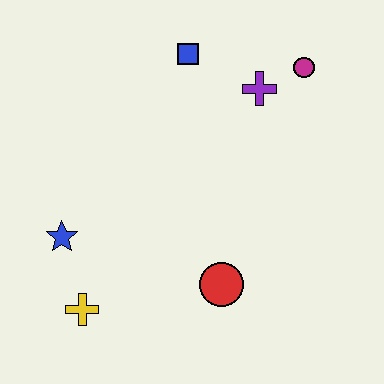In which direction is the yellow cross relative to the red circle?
The yellow cross is to the left of the red circle.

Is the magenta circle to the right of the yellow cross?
Yes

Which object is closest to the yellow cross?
The blue star is closest to the yellow cross.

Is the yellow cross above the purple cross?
No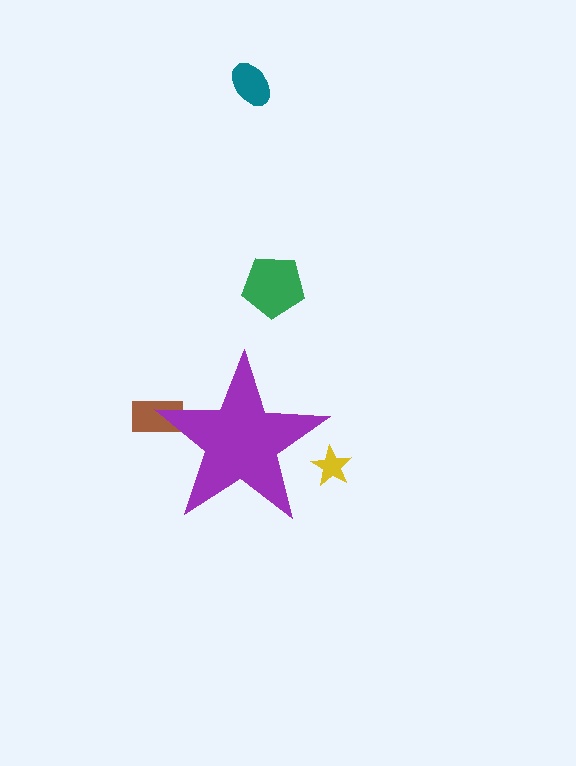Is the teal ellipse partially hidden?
No, the teal ellipse is fully visible.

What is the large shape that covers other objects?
A purple star.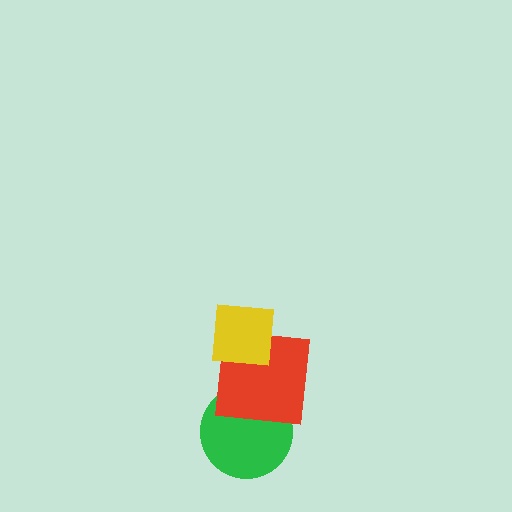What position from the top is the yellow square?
The yellow square is 1st from the top.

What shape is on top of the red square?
The yellow square is on top of the red square.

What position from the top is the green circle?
The green circle is 3rd from the top.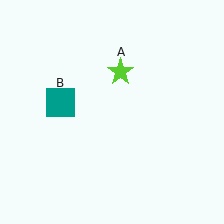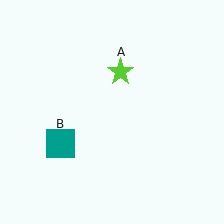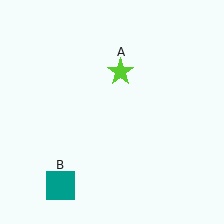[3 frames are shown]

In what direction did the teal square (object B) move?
The teal square (object B) moved down.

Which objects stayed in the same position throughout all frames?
Lime star (object A) remained stationary.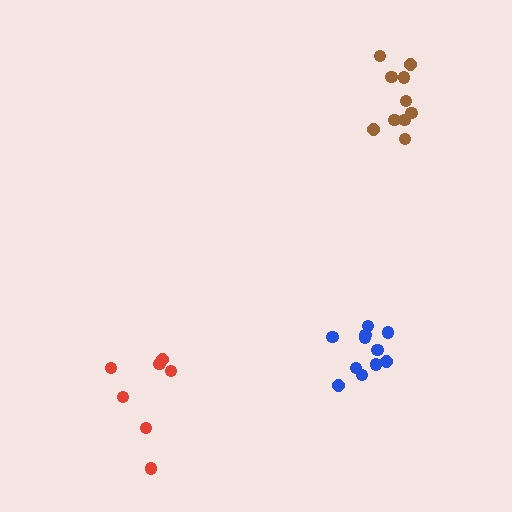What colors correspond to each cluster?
The clusters are colored: brown, blue, red.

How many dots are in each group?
Group 1: 10 dots, Group 2: 11 dots, Group 3: 7 dots (28 total).